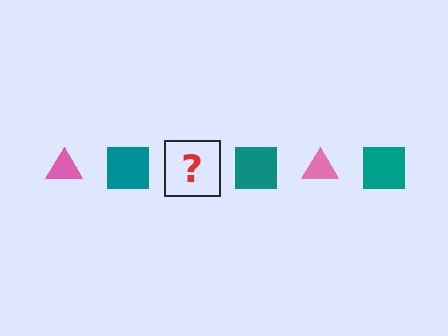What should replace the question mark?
The question mark should be replaced with a pink triangle.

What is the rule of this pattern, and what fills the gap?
The rule is that the pattern alternates between pink triangle and teal square. The gap should be filled with a pink triangle.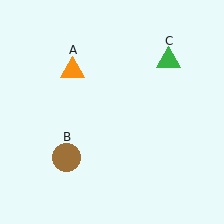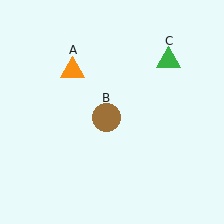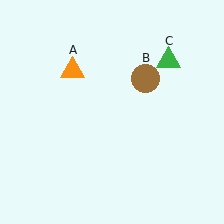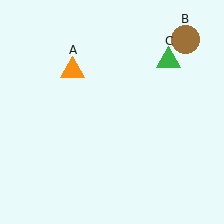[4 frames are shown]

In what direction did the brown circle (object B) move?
The brown circle (object B) moved up and to the right.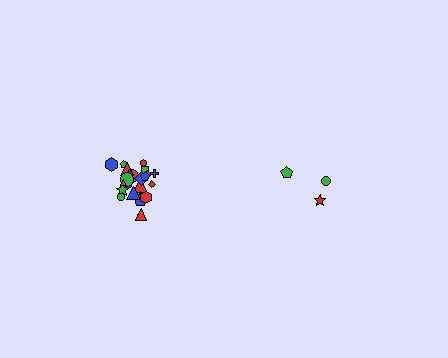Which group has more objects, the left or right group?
The left group.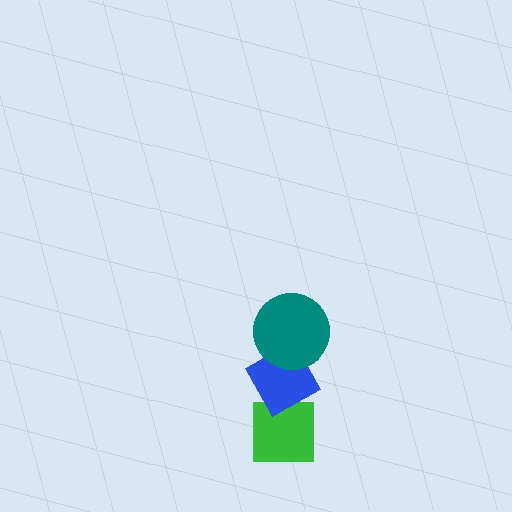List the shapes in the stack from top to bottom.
From top to bottom: the teal circle, the blue diamond, the green square.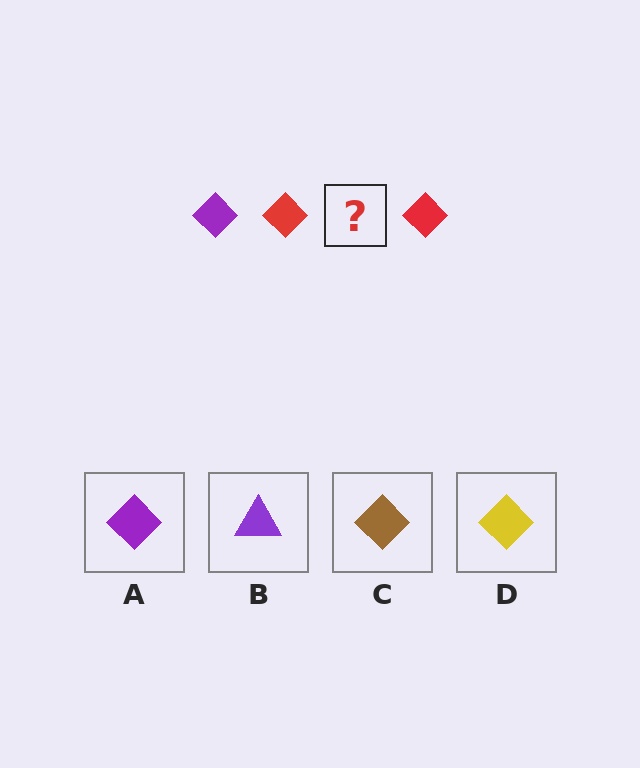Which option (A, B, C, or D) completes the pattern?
A.